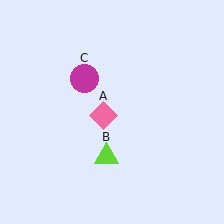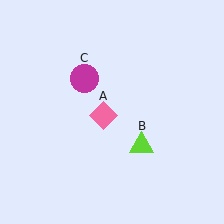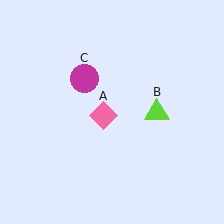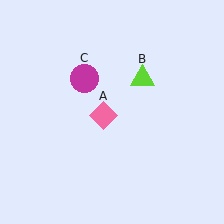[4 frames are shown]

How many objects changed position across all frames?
1 object changed position: lime triangle (object B).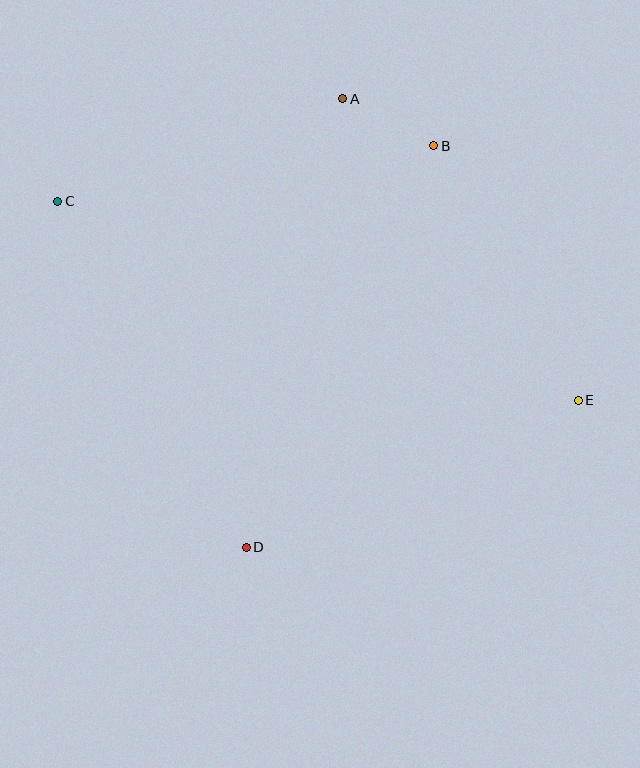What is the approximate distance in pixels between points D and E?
The distance between D and E is approximately 363 pixels.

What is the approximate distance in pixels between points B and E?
The distance between B and E is approximately 292 pixels.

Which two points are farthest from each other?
Points C and E are farthest from each other.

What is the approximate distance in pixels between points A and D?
The distance between A and D is approximately 459 pixels.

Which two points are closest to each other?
Points A and B are closest to each other.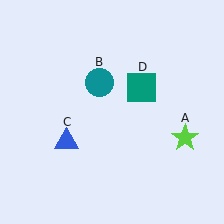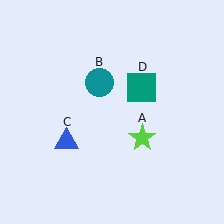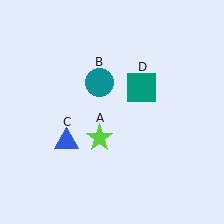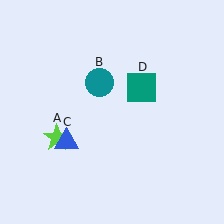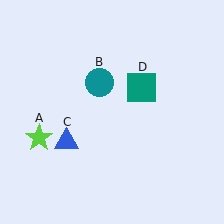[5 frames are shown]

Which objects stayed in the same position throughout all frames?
Teal circle (object B) and blue triangle (object C) and teal square (object D) remained stationary.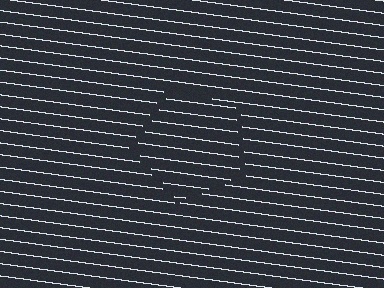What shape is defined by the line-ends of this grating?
An illusory pentagon. The interior of the shape contains the same grating, shifted by half a period — the contour is defined by the phase discontinuity where line-ends from the inner and outer gratings abut.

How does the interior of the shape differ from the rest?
The interior of the shape contains the same grating, shifted by half a period — the contour is defined by the phase discontinuity where line-ends from the inner and outer gratings abut.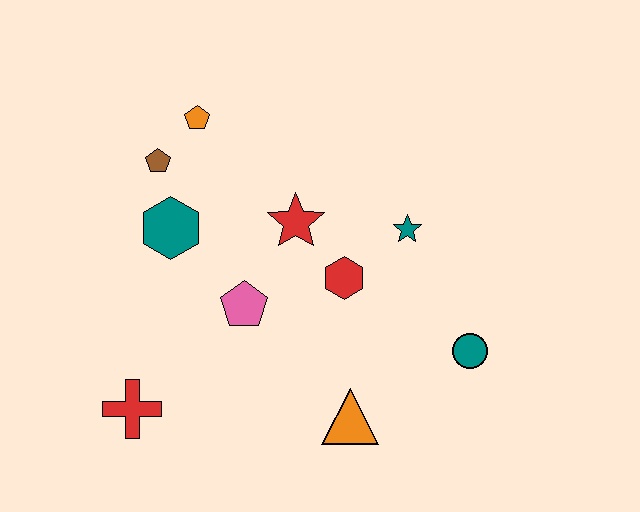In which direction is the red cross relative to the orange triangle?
The red cross is to the left of the orange triangle.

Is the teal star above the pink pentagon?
Yes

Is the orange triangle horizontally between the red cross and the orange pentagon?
No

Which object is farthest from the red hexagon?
The red cross is farthest from the red hexagon.